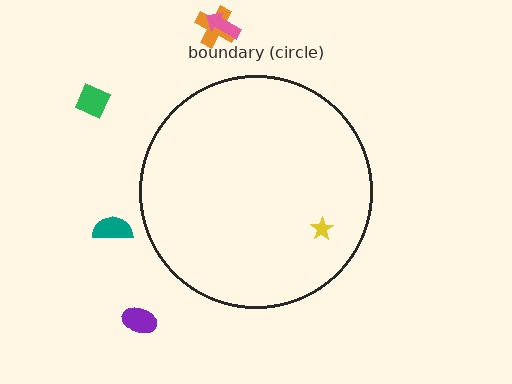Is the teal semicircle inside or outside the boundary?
Outside.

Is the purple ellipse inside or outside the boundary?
Outside.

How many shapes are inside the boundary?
1 inside, 5 outside.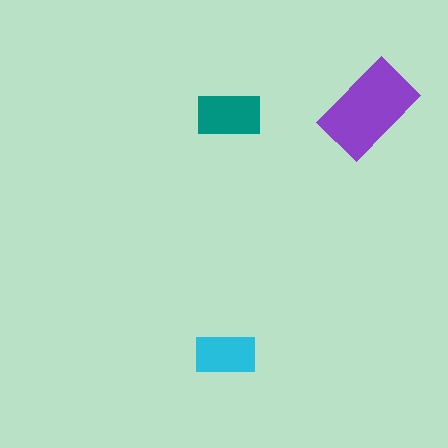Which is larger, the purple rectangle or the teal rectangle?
The purple one.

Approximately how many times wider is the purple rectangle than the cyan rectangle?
About 1.5 times wider.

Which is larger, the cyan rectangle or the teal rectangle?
The teal one.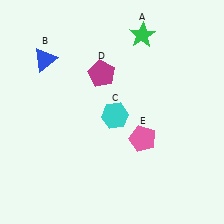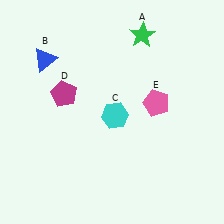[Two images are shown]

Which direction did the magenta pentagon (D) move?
The magenta pentagon (D) moved left.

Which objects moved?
The objects that moved are: the magenta pentagon (D), the pink pentagon (E).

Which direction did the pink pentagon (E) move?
The pink pentagon (E) moved up.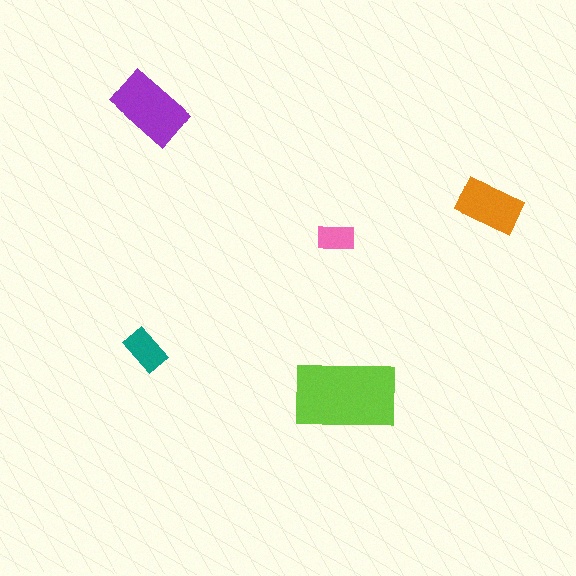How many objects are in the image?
There are 5 objects in the image.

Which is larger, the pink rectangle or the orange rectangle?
The orange one.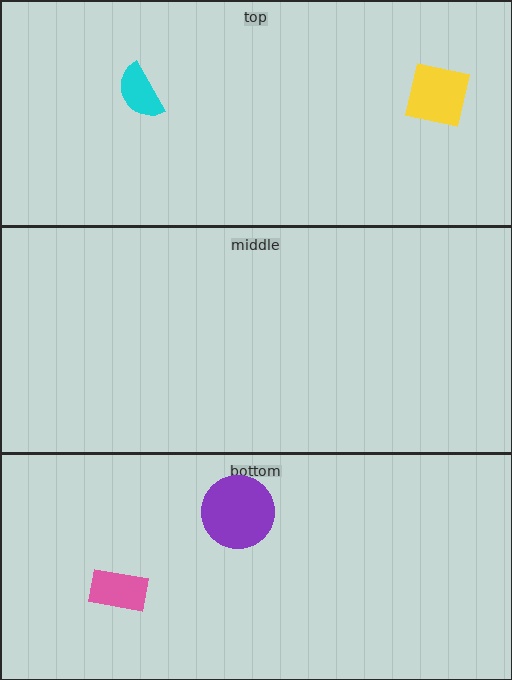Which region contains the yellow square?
The top region.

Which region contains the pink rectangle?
The bottom region.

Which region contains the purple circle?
The bottom region.